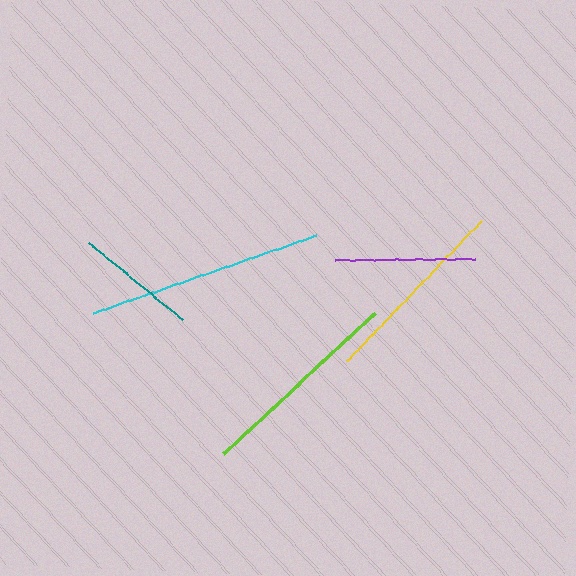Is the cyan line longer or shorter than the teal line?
The cyan line is longer than the teal line.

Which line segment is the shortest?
The teal line is the shortest at approximately 121 pixels.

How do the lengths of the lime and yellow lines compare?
The lime and yellow lines are approximately the same length.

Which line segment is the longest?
The cyan line is the longest at approximately 236 pixels.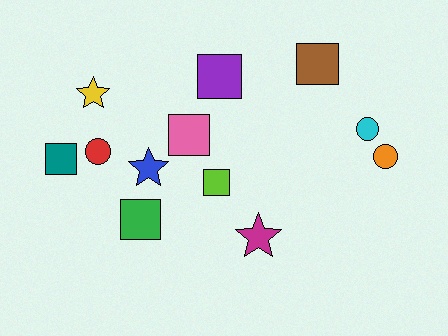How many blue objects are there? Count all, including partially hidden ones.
There is 1 blue object.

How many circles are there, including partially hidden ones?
There are 3 circles.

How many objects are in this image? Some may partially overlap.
There are 12 objects.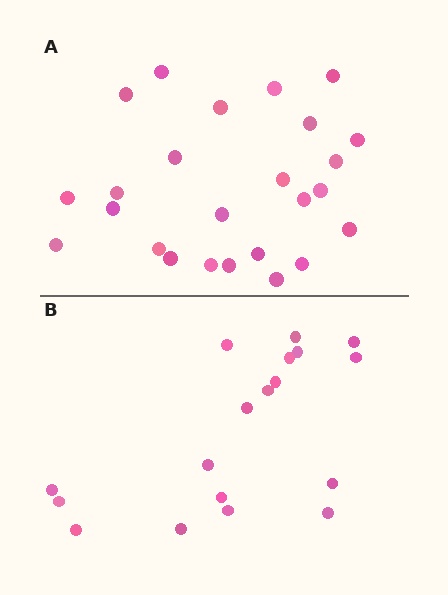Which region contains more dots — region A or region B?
Region A (the top region) has more dots.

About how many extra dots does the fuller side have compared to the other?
Region A has roughly 8 or so more dots than region B.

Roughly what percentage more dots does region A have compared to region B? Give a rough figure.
About 40% more.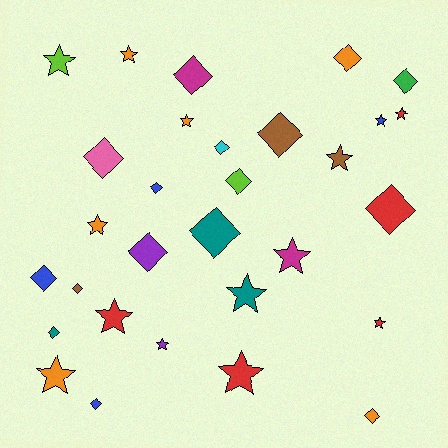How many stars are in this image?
There are 14 stars.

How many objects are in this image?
There are 30 objects.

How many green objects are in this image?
There is 1 green object.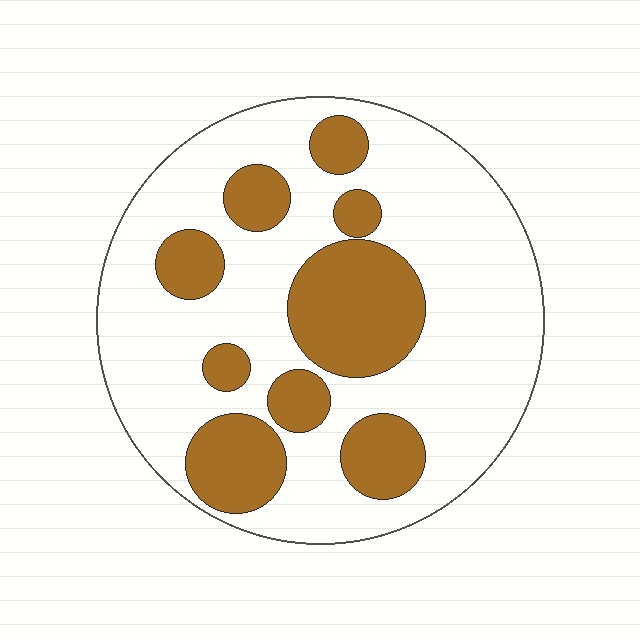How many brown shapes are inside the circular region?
9.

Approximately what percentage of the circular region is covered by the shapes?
Approximately 30%.